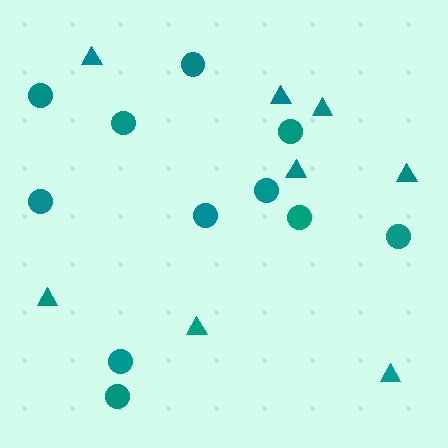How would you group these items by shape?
There are 2 groups: one group of triangles (8) and one group of circles (11).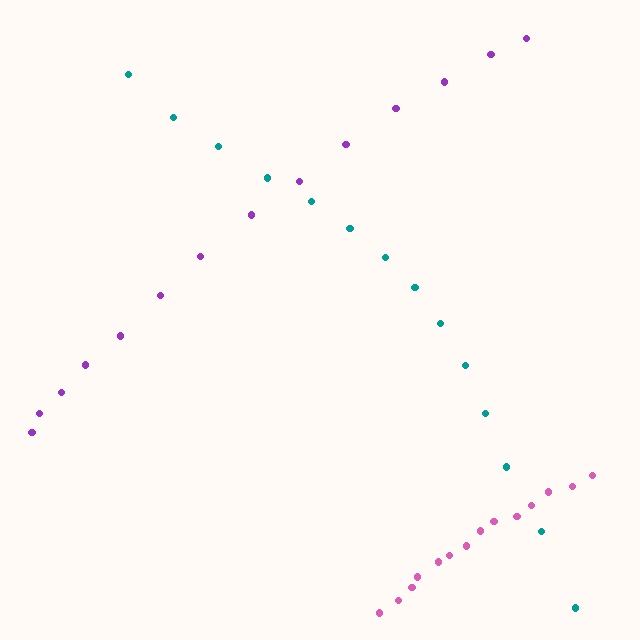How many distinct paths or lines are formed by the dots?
There are 3 distinct paths.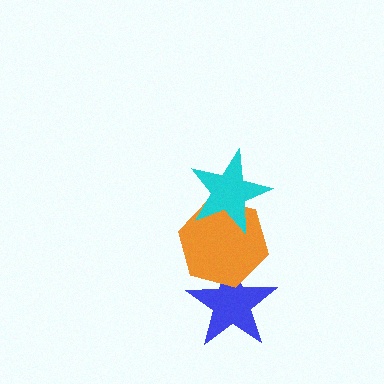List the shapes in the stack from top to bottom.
From top to bottom: the cyan star, the orange hexagon, the blue star.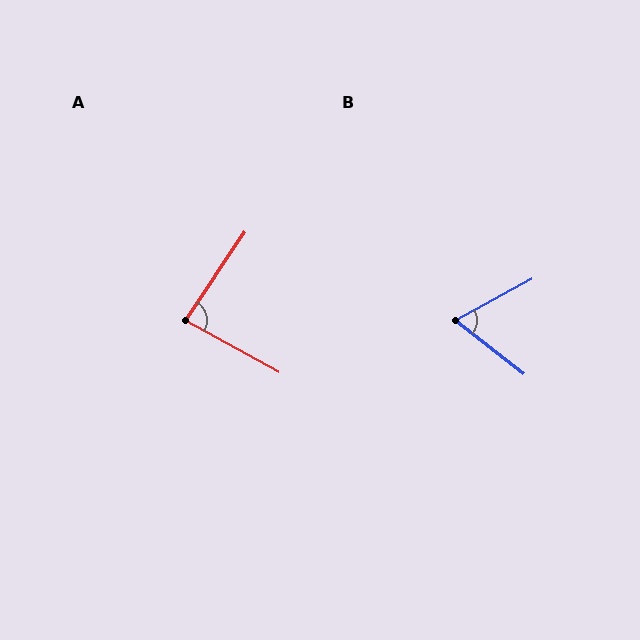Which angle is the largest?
A, at approximately 85 degrees.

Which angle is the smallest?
B, at approximately 66 degrees.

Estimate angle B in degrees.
Approximately 66 degrees.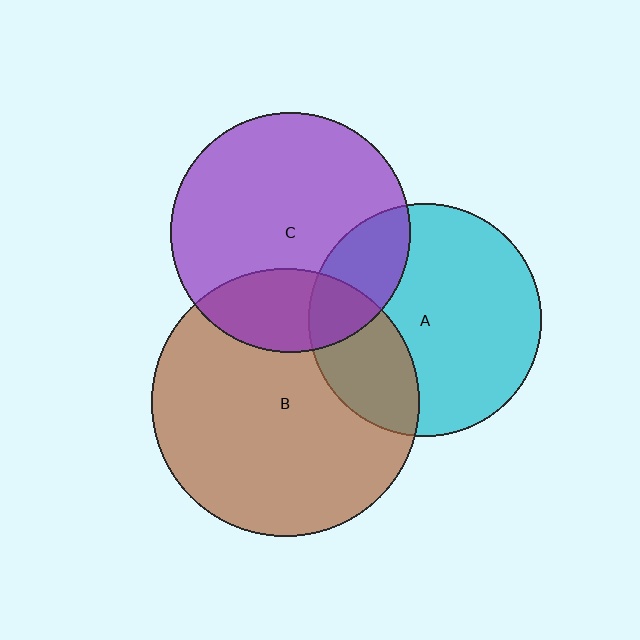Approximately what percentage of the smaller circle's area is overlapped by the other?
Approximately 25%.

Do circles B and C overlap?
Yes.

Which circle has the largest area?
Circle B (brown).